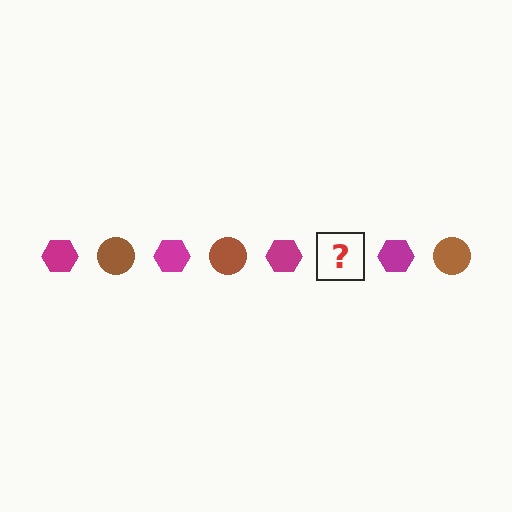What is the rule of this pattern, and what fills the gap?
The rule is that the pattern alternates between magenta hexagon and brown circle. The gap should be filled with a brown circle.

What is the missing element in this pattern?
The missing element is a brown circle.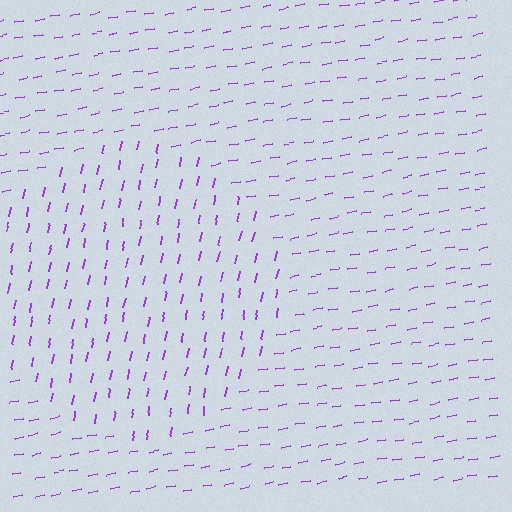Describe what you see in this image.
The image is filled with small purple line segments. A circle region in the image has lines oriented differently from the surrounding lines, creating a visible texture boundary.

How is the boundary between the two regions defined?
The boundary is defined purely by a change in line orientation (approximately 68 degrees difference). All lines are the same color and thickness.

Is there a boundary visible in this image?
Yes, there is a texture boundary formed by a change in line orientation.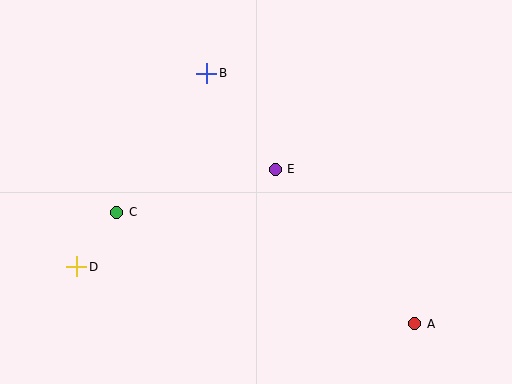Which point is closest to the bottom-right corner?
Point A is closest to the bottom-right corner.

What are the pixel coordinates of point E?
Point E is at (275, 169).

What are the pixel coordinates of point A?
Point A is at (414, 324).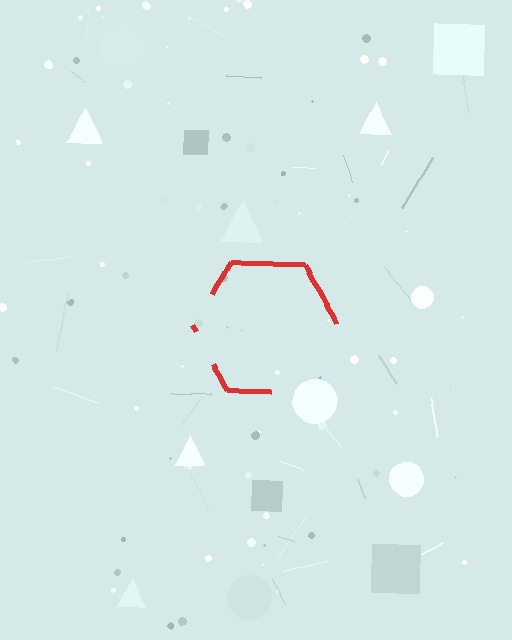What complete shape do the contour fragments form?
The contour fragments form a hexagon.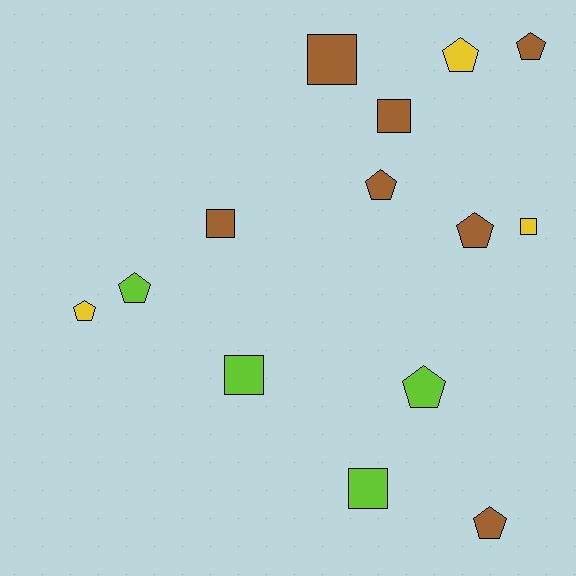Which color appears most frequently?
Brown, with 7 objects.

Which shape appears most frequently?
Pentagon, with 8 objects.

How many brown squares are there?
There are 3 brown squares.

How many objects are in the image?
There are 14 objects.